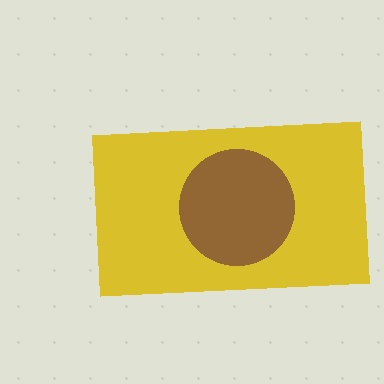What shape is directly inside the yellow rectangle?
The brown circle.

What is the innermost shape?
The brown circle.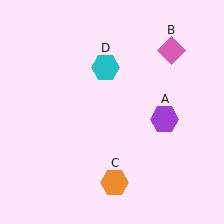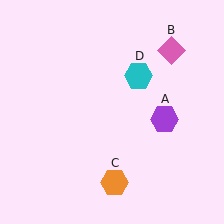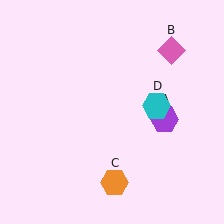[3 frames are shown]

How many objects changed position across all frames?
1 object changed position: cyan hexagon (object D).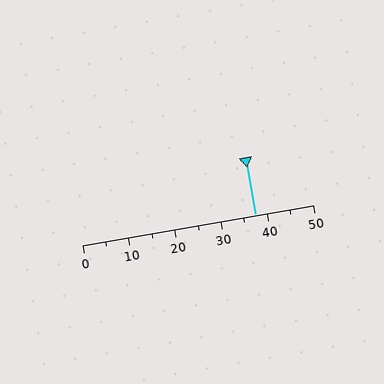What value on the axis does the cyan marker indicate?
The marker indicates approximately 37.5.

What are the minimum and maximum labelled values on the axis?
The axis runs from 0 to 50.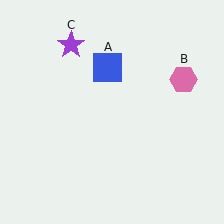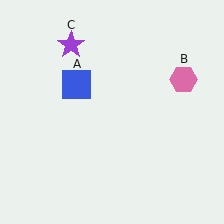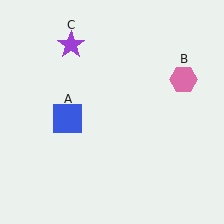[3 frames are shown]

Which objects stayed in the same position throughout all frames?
Pink hexagon (object B) and purple star (object C) remained stationary.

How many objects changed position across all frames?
1 object changed position: blue square (object A).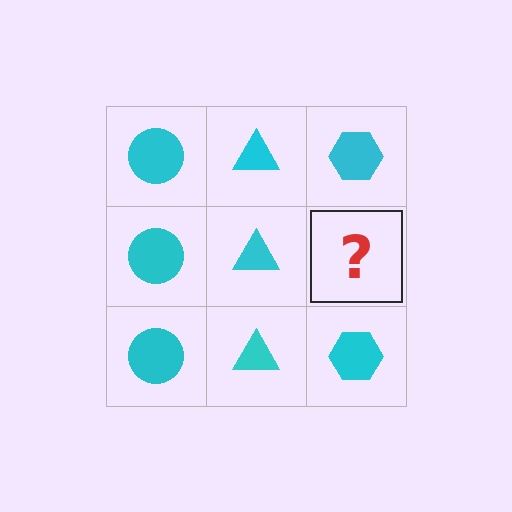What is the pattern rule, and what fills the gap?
The rule is that each column has a consistent shape. The gap should be filled with a cyan hexagon.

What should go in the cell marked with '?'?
The missing cell should contain a cyan hexagon.